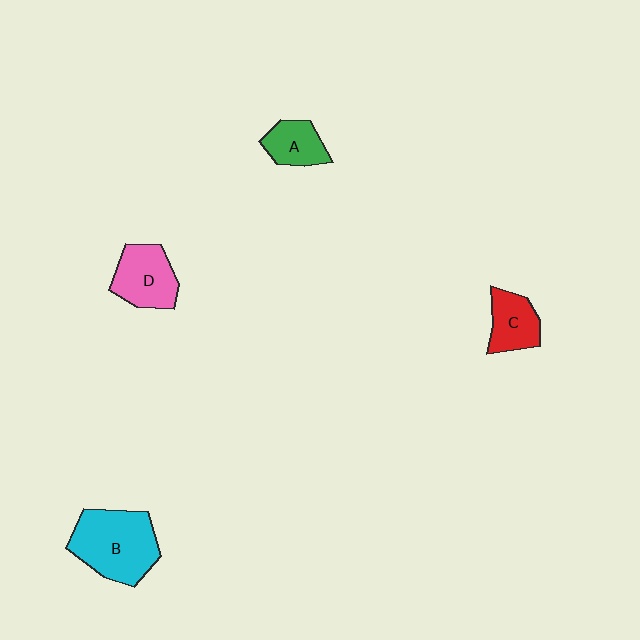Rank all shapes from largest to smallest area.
From largest to smallest: B (cyan), D (pink), C (red), A (green).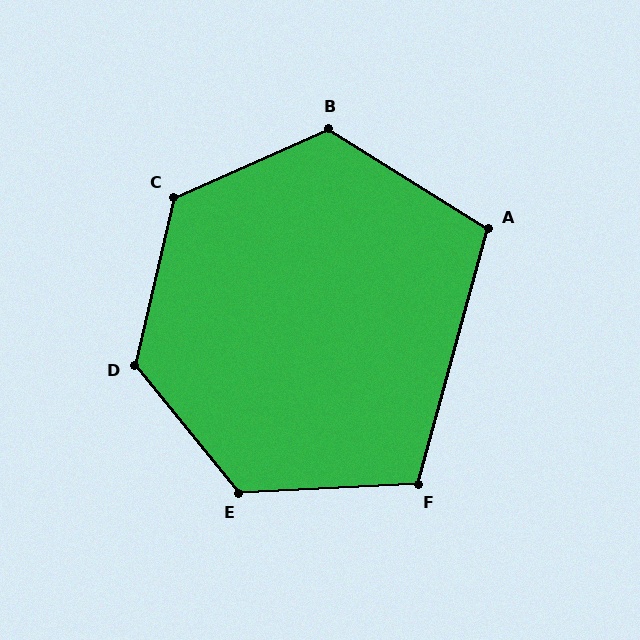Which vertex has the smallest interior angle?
A, at approximately 107 degrees.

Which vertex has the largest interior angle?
D, at approximately 128 degrees.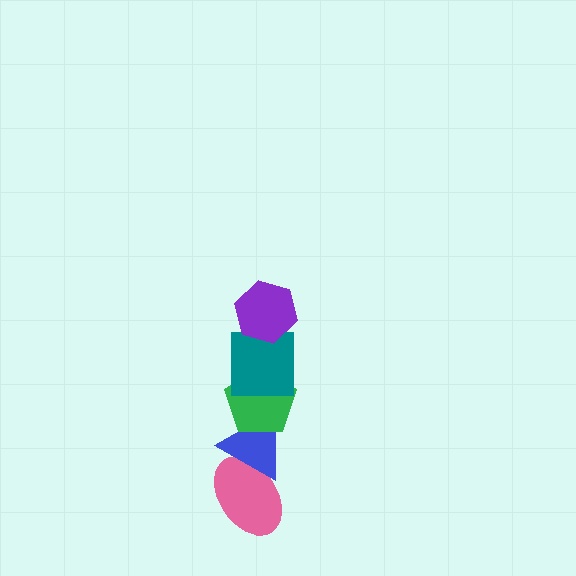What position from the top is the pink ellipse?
The pink ellipse is 5th from the top.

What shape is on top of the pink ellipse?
The blue triangle is on top of the pink ellipse.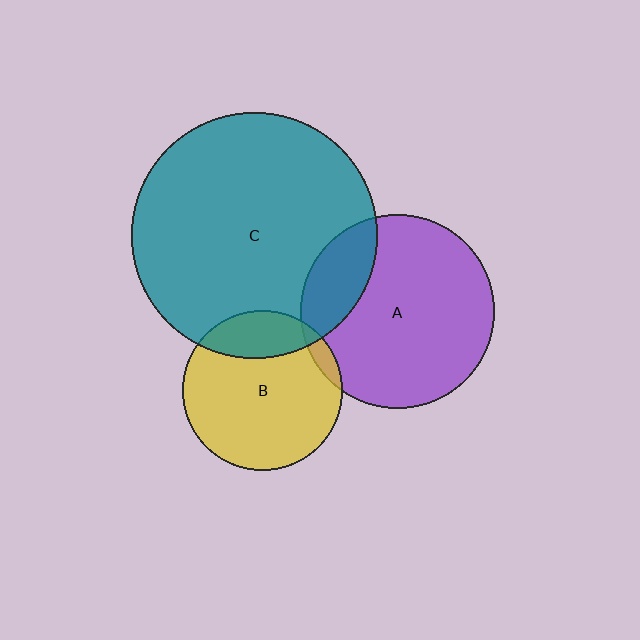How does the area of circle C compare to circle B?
Approximately 2.4 times.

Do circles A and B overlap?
Yes.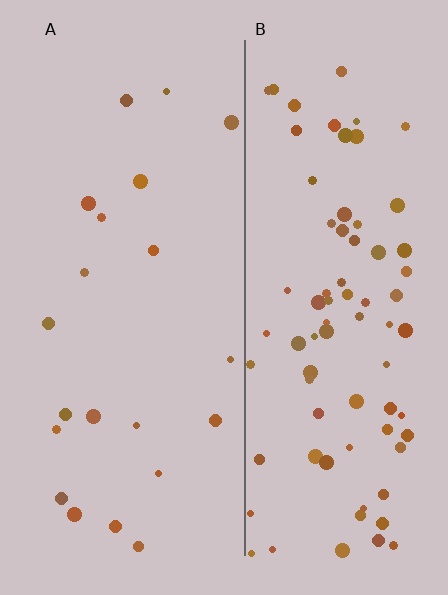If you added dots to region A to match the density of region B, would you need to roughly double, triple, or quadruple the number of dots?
Approximately quadruple.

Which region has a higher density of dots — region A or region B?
B (the right).